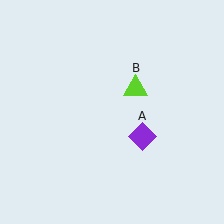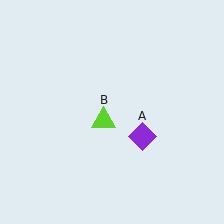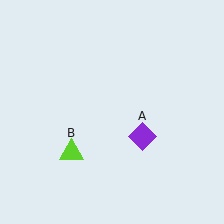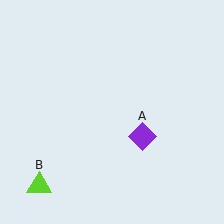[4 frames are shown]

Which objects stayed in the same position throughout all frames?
Purple diamond (object A) remained stationary.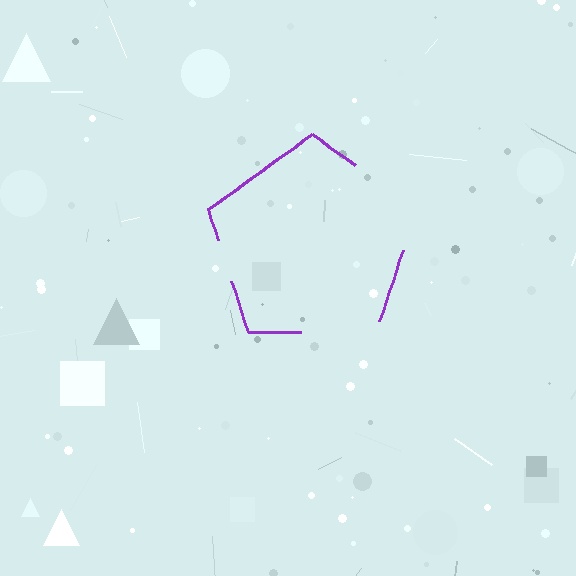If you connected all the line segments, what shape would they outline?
They would outline a pentagon.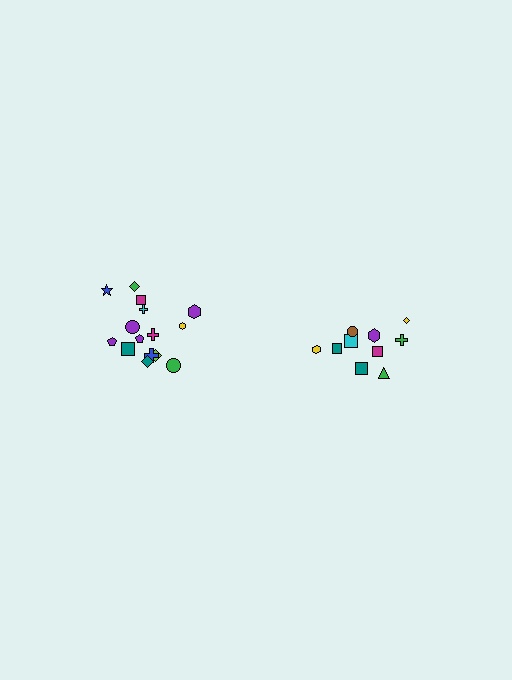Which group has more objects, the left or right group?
The left group.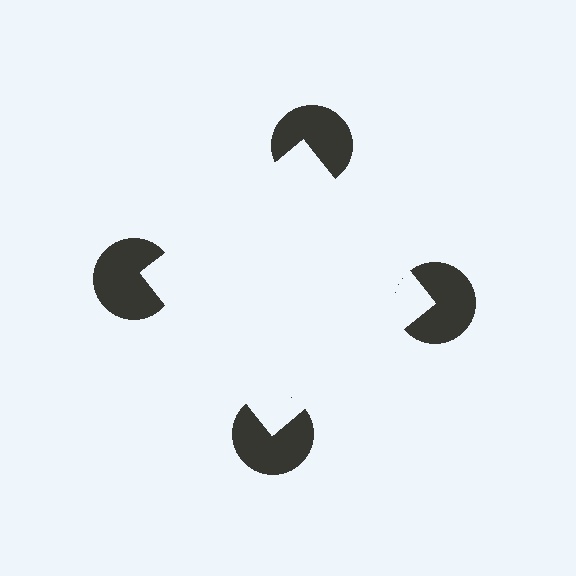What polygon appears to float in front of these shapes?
An illusory square — its edges are inferred from the aligned wedge cuts in the pac-man discs, not physically drawn.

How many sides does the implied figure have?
4 sides.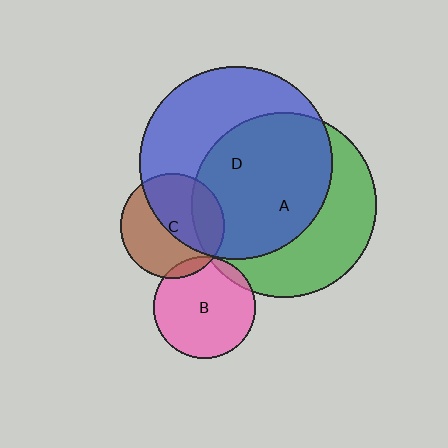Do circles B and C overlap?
Yes.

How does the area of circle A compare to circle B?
Approximately 3.3 times.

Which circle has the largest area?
Circle D (blue).